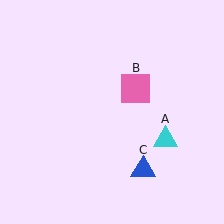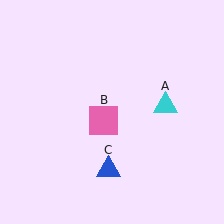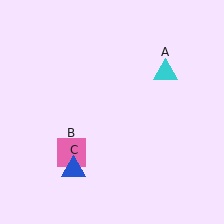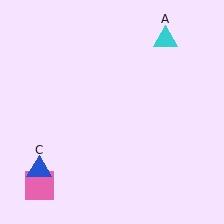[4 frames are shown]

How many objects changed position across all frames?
3 objects changed position: cyan triangle (object A), pink square (object B), blue triangle (object C).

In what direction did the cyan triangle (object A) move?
The cyan triangle (object A) moved up.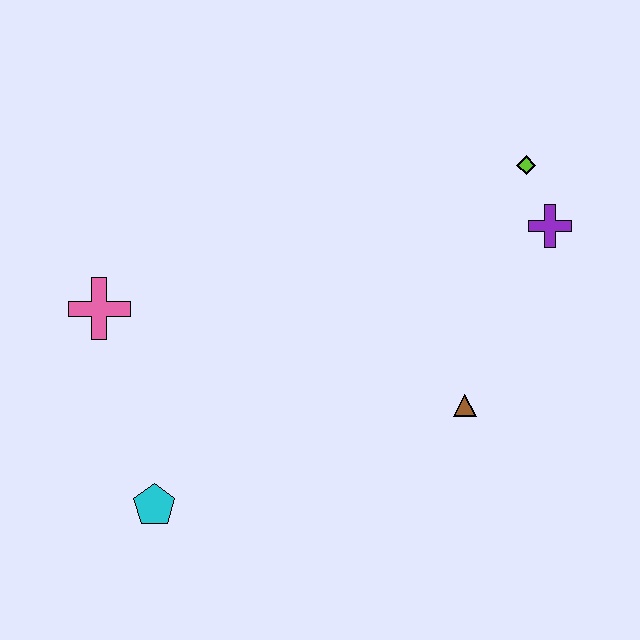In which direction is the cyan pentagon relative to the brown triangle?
The cyan pentagon is to the left of the brown triangle.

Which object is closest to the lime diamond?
The purple cross is closest to the lime diamond.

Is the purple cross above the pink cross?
Yes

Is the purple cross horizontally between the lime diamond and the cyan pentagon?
No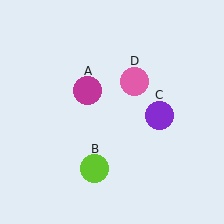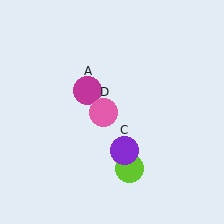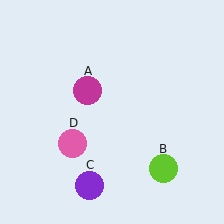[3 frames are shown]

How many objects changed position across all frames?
3 objects changed position: lime circle (object B), purple circle (object C), pink circle (object D).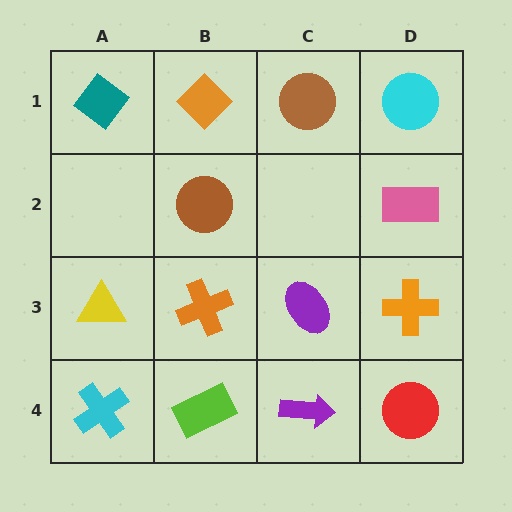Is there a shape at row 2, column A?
No, that cell is empty.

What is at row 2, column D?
A pink rectangle.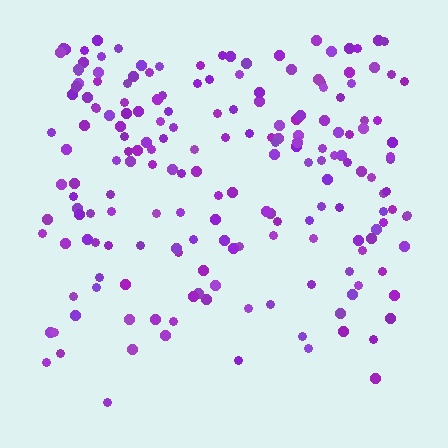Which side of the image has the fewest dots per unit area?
The bottom.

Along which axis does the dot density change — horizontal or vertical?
Vertical.